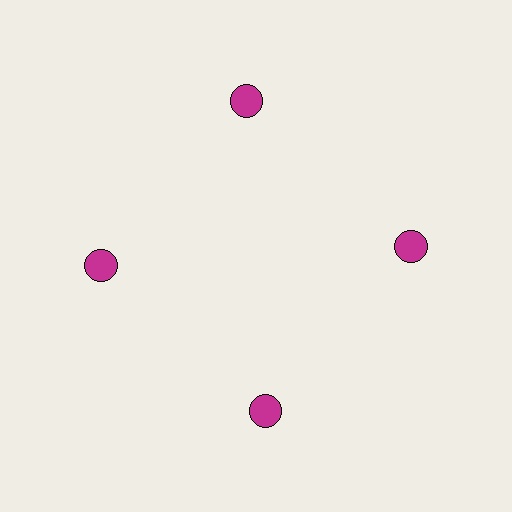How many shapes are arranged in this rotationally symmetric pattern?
There are 4 shapes, arranged in 4 groups of 1.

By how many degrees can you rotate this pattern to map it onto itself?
The pattern maps onto itself every 90 degrees of rotation.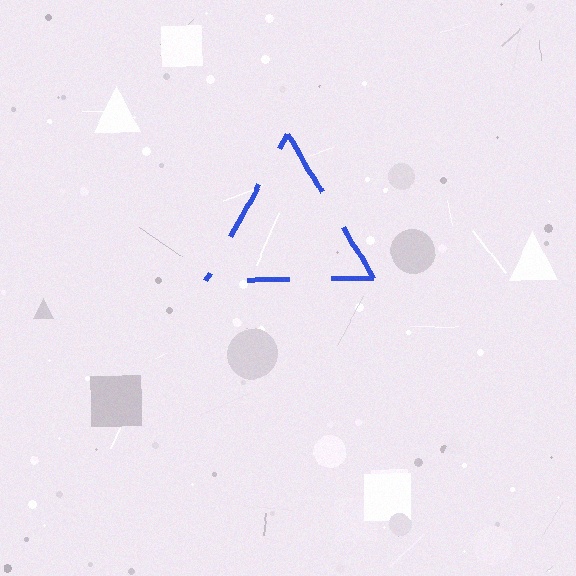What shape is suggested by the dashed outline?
The dashed outline suggests a triangle.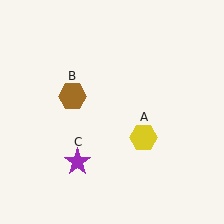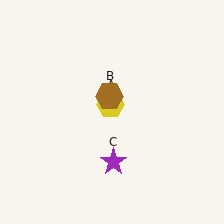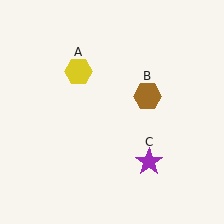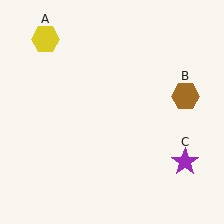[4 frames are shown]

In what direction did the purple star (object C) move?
The purple star (object C) moved right.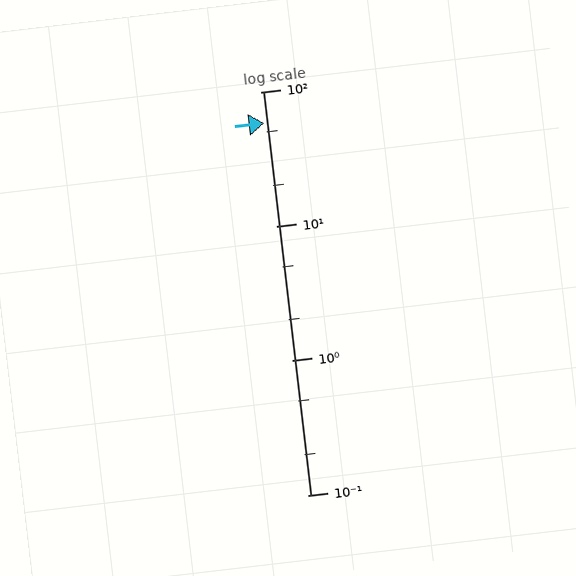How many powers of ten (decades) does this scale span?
The scale spans 3 decades, from 0.1 to 100.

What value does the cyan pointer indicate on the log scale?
The pointer indicates approximately 59.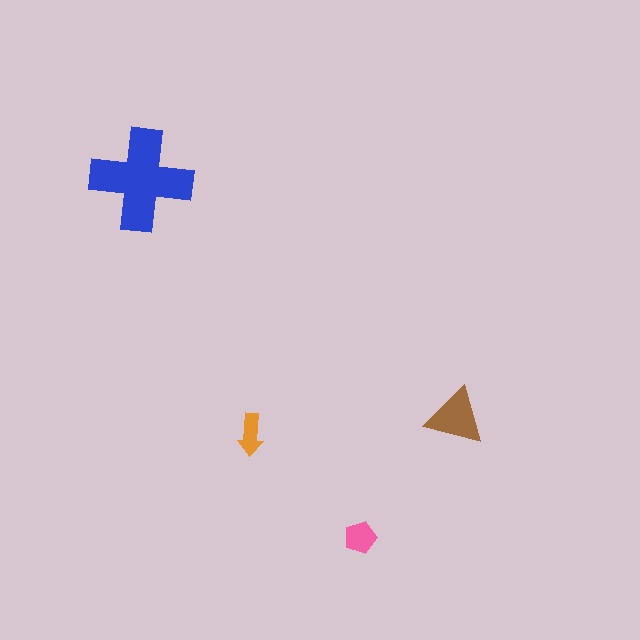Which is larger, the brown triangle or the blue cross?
The blue cross.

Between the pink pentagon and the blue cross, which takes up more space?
The blue cross.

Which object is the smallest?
The orange arrow.